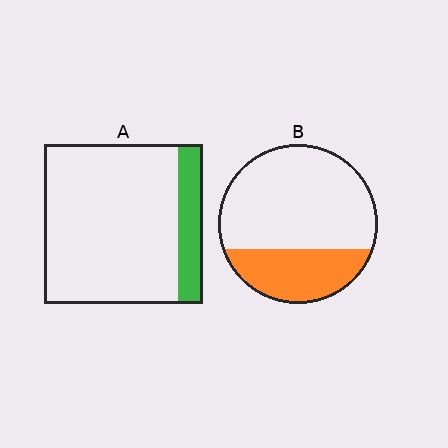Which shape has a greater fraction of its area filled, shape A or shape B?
Shape B.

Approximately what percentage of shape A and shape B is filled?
A is approximately 15% and B is approximately 30%.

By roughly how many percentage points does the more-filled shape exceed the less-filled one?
By roughly 15 percentage points (B over A).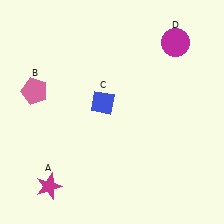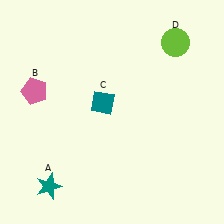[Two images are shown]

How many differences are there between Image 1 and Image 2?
There are 3 differences between the two images.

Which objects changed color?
A changed from magenta to teal. C changed from blue to teal. D changed from magenta to lime.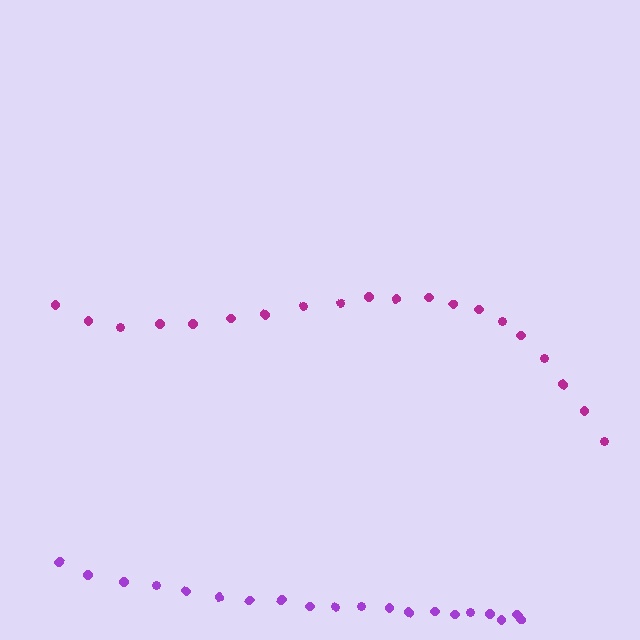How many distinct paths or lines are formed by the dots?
There are 2 distinct paths.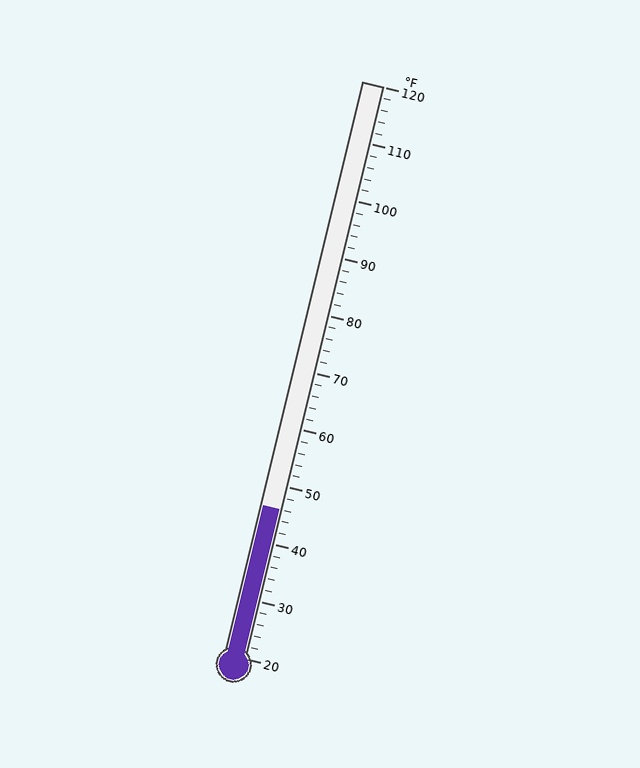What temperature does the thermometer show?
The thermometer shows approximately 46°F.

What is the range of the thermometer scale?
The thermometer scale ranges from 20°F to 120°F.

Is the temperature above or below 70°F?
The temperature is below 70°F.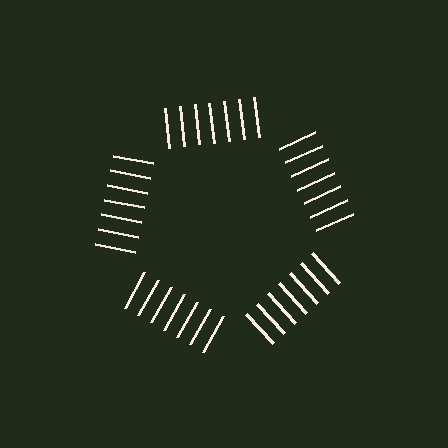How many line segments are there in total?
35 — 7 along each of the 5 edges.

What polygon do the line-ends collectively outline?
An illusory pentagon — the line segments terminate on its edges but no continuous stroke is drawn.